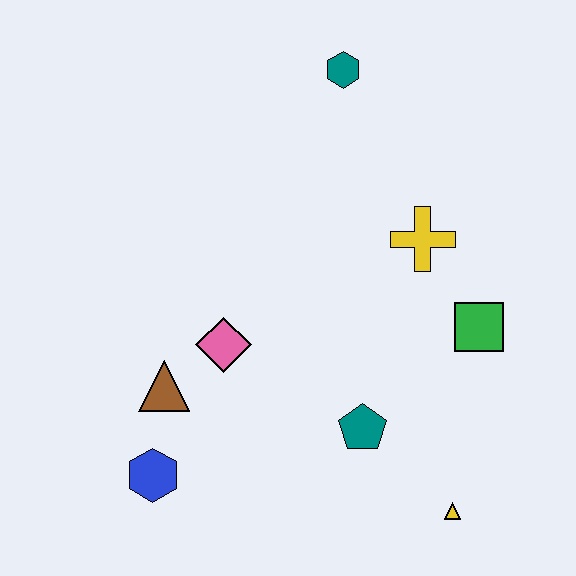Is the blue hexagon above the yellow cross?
No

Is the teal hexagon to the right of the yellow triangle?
No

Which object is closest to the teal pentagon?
The yellow triangle is closest to the teal pentagon.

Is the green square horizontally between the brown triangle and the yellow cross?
No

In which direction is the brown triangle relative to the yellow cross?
The brown triangle is to the left of the yellow cross.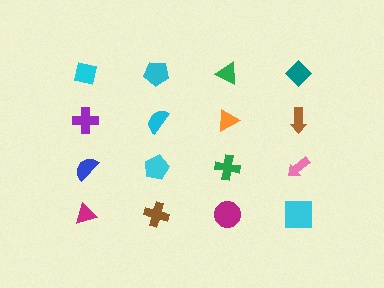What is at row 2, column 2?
A cyan semicircle.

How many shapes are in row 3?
4 shapes.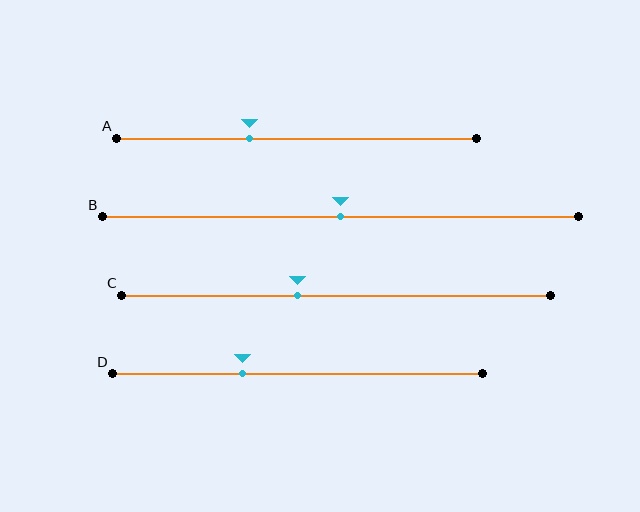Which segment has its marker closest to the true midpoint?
Segment B has its marker closest to the true midpoint.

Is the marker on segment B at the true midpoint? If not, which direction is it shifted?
Yes, the marker on segment B is at the true midpoint.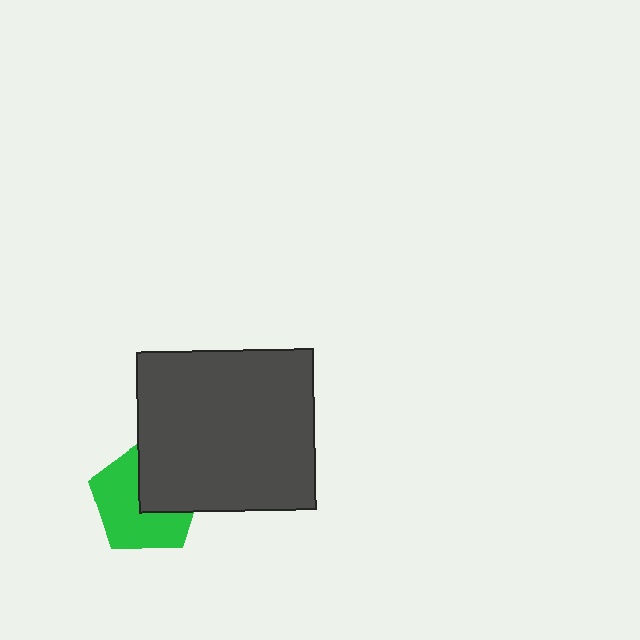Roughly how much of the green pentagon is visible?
About half of it is visible (roughly 61%).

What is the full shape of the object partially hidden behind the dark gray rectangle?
The partially hidden object is a green pentagon.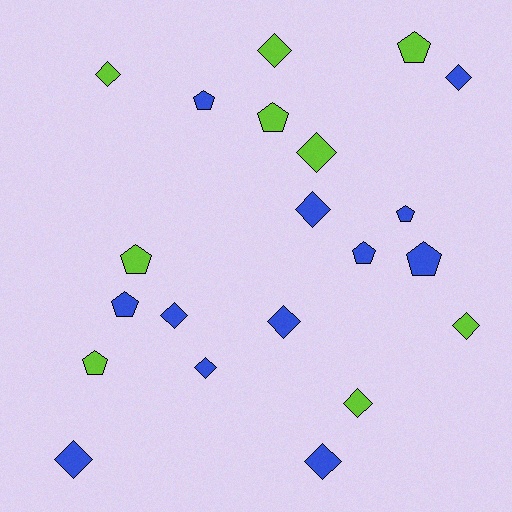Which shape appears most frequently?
Diamond, with 12 objects.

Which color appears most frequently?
Blue, with 12 objects.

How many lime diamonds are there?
There are 5 lime diamonds.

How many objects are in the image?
There are 21 objects.